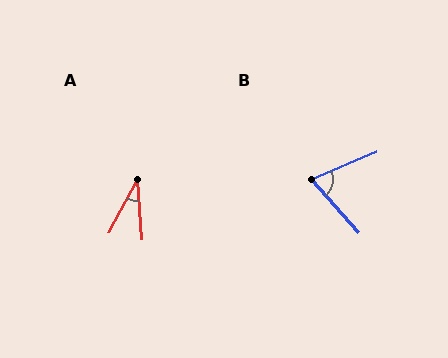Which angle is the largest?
B, at approximately 71 degrees.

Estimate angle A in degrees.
Approximately 33 degrees.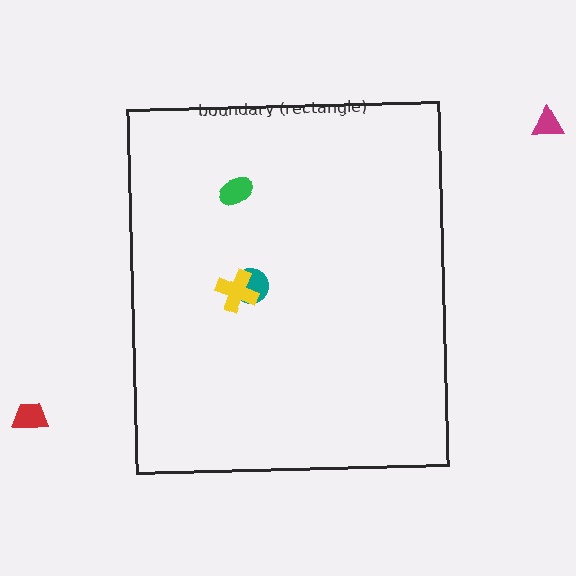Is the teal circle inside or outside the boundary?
Inside.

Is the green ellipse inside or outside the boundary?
Inside.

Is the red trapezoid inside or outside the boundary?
Outside.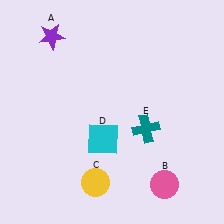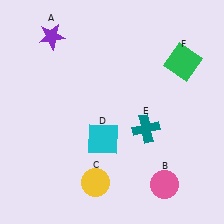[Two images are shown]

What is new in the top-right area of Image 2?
A green square (F) was added in the top-right area of Image 2.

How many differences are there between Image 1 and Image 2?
There is 1 difference between the two images.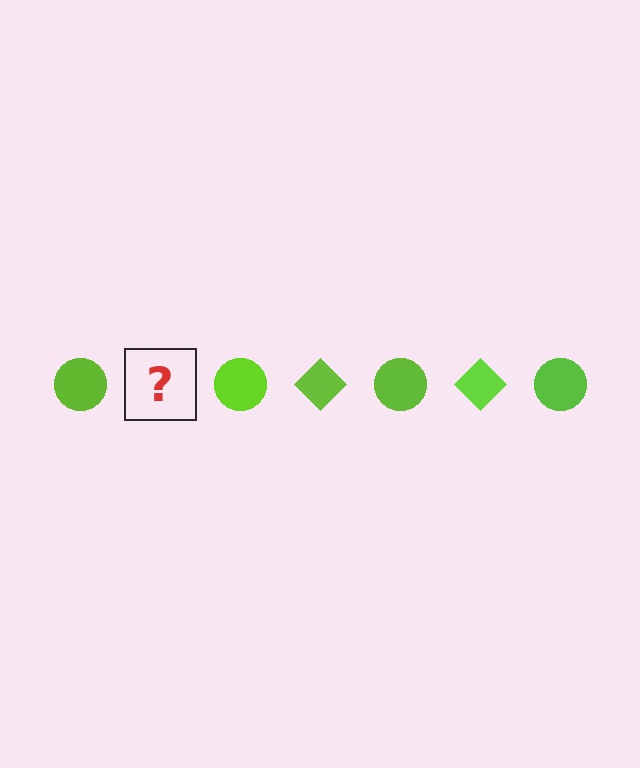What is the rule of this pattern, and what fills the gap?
The rule is that the pattern cycles through circle, diamond shapes in lime. The gap should be filled with a lime diamond.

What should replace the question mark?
The question mark should be replaced with a lime diamond.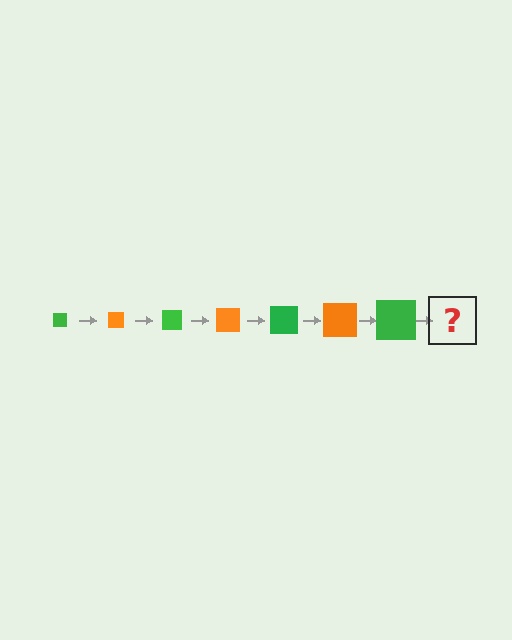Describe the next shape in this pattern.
It should be an orange square, larger than the previous one.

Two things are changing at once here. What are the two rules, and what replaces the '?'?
The two rules are that the square grows larger each step and the color cycles through green and orange. The '?' should be an orange square, larger than the previous one.